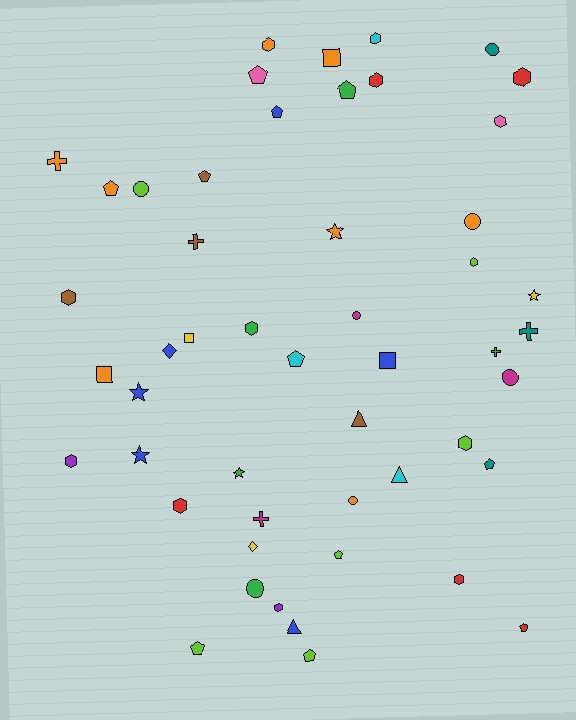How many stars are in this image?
There are 5 stars.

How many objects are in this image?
There are 50 objects.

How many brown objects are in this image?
There are 4 brown objects.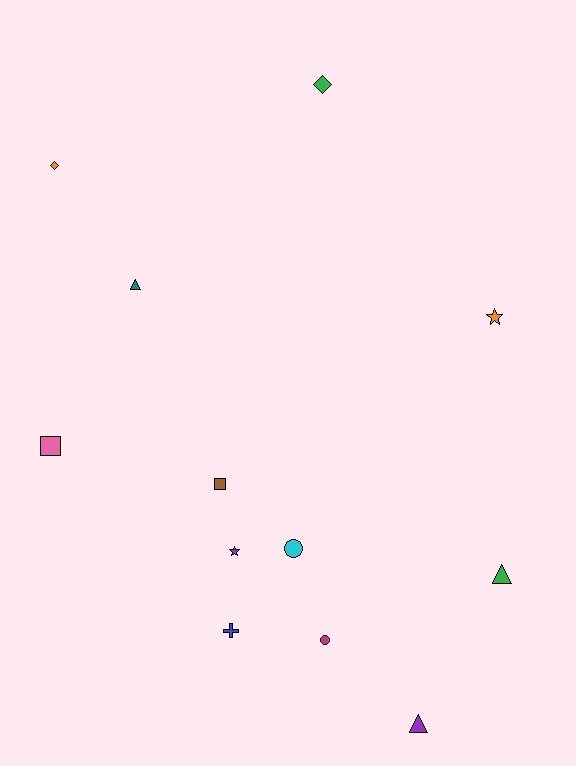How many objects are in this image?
There are 12 objects.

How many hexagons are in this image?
There are no hexagons.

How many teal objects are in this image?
There is 1 teal object.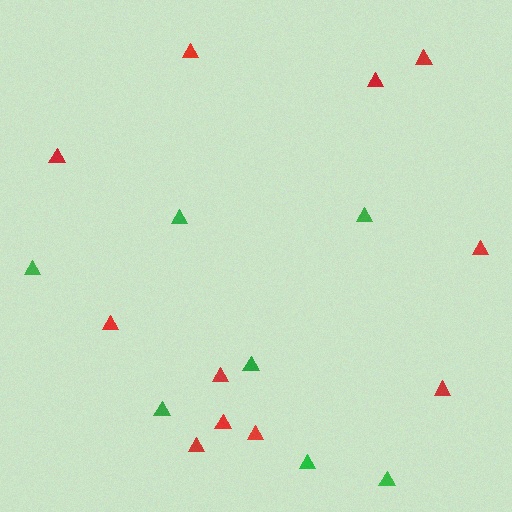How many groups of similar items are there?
There are 2 groups: one group of red triangles (11) and one group of green triangles (7).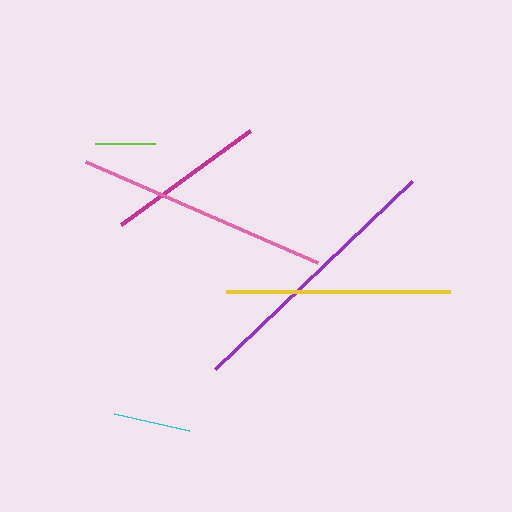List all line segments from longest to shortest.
From longest to shortest: purple, pink, yellow, magenta, cyan, lime.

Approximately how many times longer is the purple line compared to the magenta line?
The purple line is approximately 1.7 times the length of the magenta line.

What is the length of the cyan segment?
The cyan segment is approximately 77 pixels long.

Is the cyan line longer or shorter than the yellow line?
The yellow line is longer than the cyan line.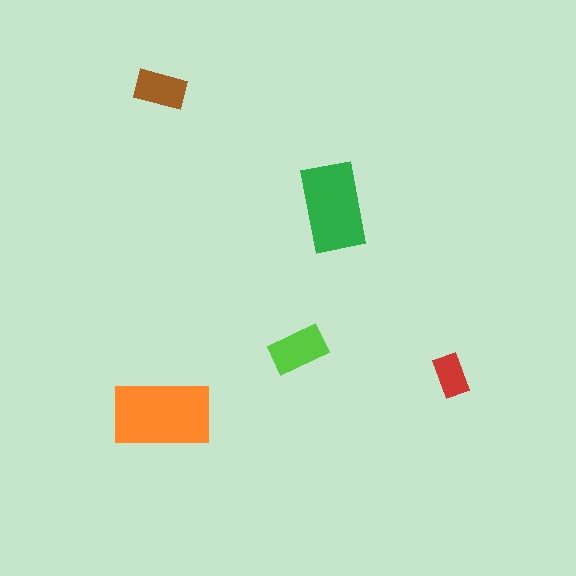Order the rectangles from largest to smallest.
the orange one, the green one, the lime one, the brown one, the red one.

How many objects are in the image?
There are 5 objects in the image.